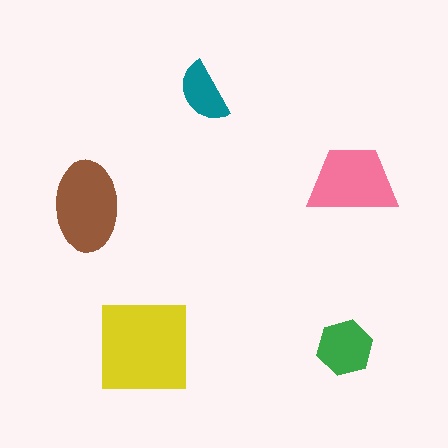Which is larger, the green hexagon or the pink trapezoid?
The pink trapezoid.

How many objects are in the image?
There are 5 objects in the image.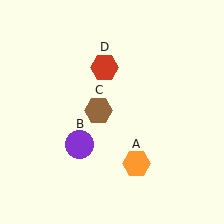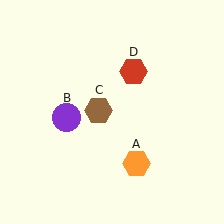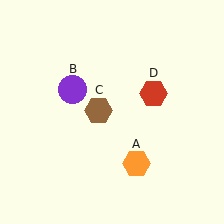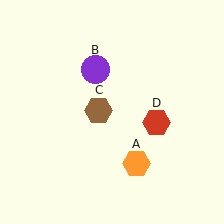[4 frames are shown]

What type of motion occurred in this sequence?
The purple circle (object B), red hexagon (object D) rotated clockwise around the center of the scene.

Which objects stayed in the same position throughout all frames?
Orange hexagon (object A) and brown hexagon (object C) remained stationary.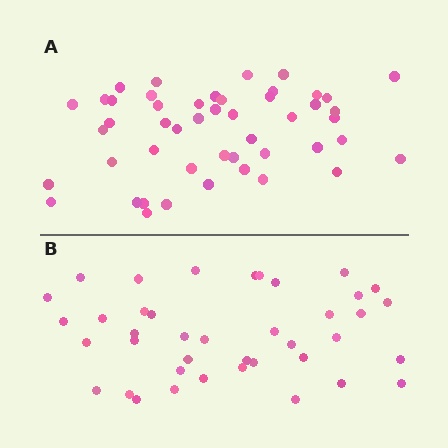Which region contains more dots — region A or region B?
Region A (the top region) has more dots.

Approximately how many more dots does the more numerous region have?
Region A has roughly 8 or so more dots than region B.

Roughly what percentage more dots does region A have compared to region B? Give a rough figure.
About 20% more.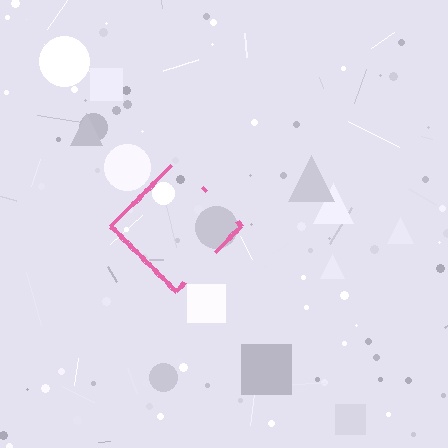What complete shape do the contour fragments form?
The contour fragments form a diamond.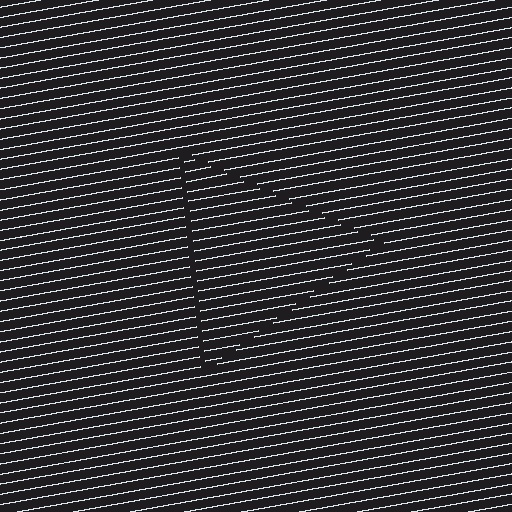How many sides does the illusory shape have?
3 sides — the line-ends trace a triangle.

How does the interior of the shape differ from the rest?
The interior of the shape contains the same grating, shifted by half a period — the contour is defined by the phase discontinuity where line-ends from the inner and outer gratings abut.